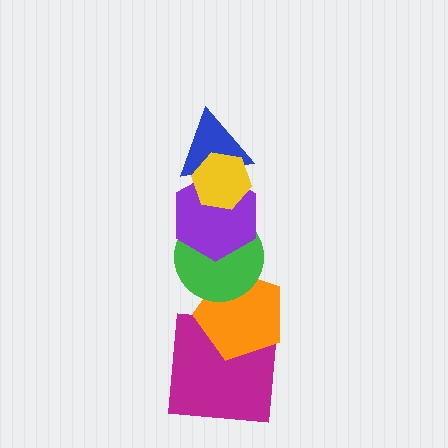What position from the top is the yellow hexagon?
The yellow hexagon is 1st from the top.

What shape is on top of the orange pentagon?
The green circle is on top of the orange pentagon.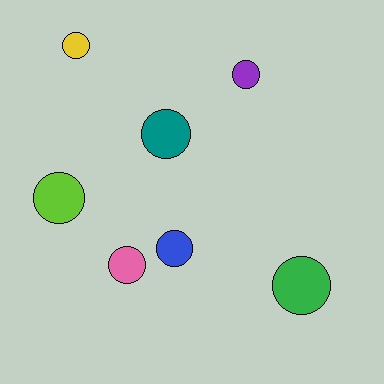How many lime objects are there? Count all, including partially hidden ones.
There is 1 lime object.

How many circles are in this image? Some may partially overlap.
There are 7 circles.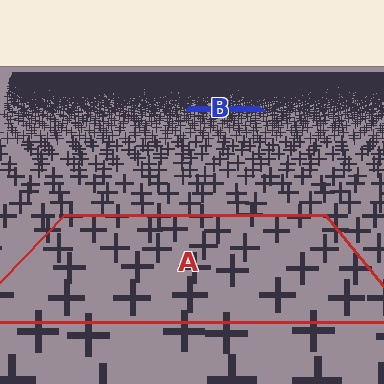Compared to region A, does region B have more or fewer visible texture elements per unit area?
Region B has more texture elements per unit area — they are packed more densely because it is farther away.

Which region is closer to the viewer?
Region A is closer. The texture elements there are larger and more spread out.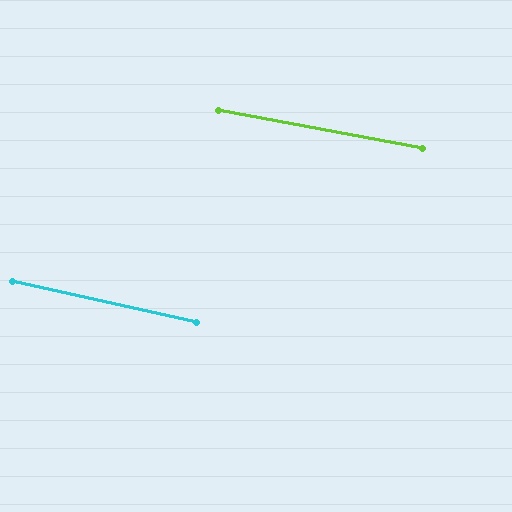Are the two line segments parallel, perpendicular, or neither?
Parallel — their directions differ by only 1.8°.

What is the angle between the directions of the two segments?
Approximately 2 degrees.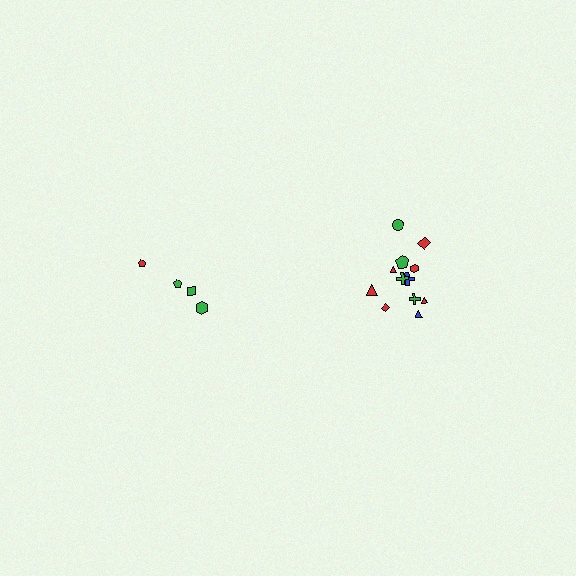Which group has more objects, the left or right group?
The right group.